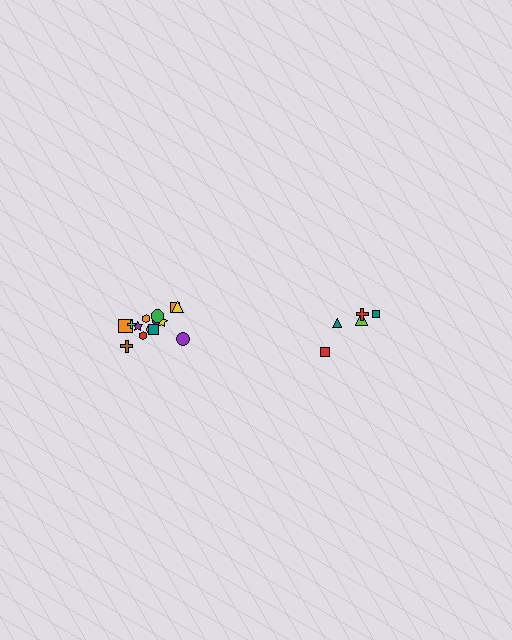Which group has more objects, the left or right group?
The left group.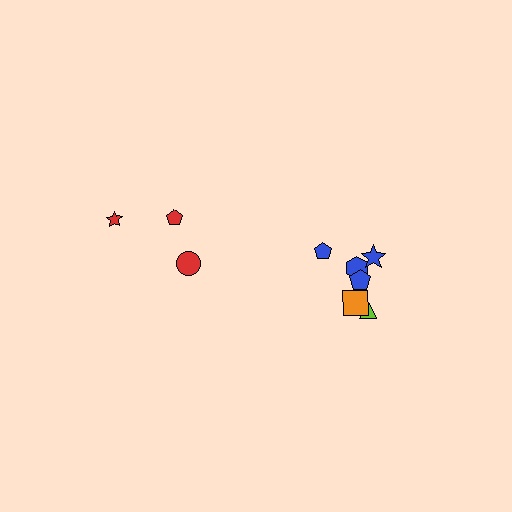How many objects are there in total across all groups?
There are 9 objects.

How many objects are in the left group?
There are 3 objects.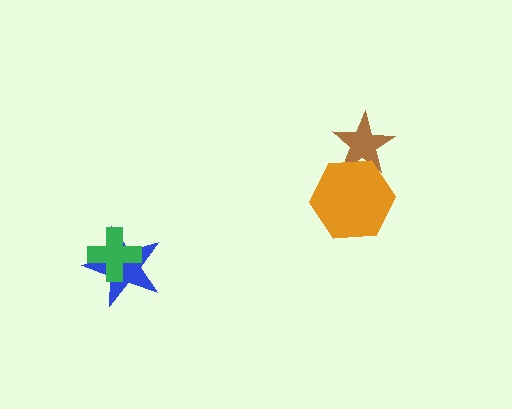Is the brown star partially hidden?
Yes, it is partially covered by another shape.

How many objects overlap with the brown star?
1 object overlaps with the brown star.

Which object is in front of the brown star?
The orange hexagon is in front of the brown star.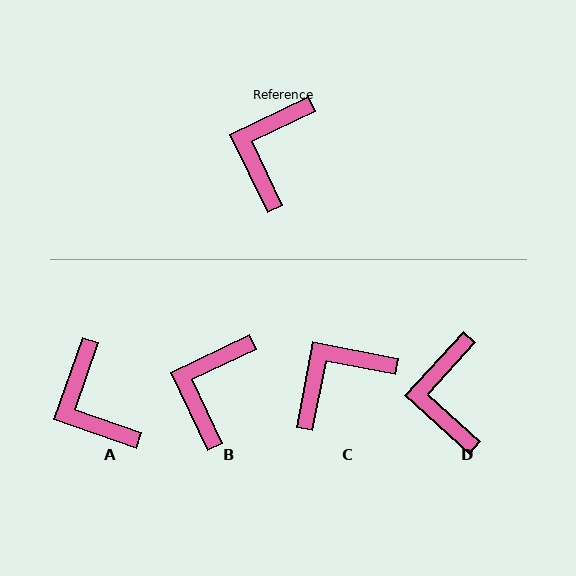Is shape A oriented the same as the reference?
No, it is off by about 45 degrees.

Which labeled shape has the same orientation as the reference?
B.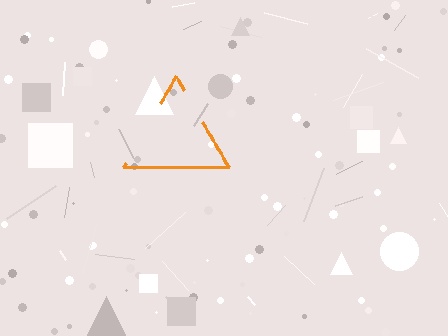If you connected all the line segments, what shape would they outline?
They would outline a triangle.